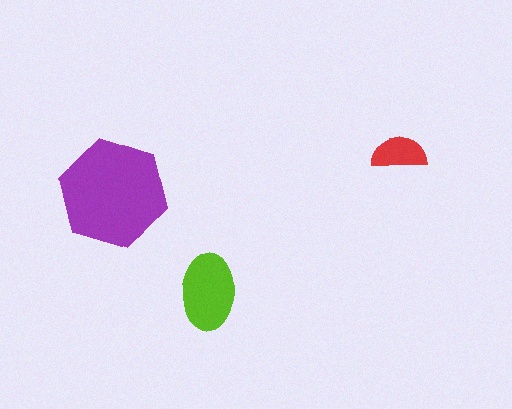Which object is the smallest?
The red semicircle.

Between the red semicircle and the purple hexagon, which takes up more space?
The purple hexagon.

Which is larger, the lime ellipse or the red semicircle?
The lime ellipse.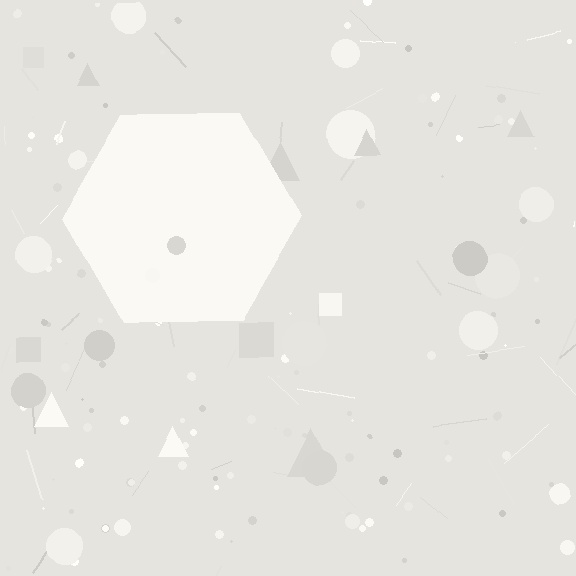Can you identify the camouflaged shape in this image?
The camouflaged shape is a hexagon.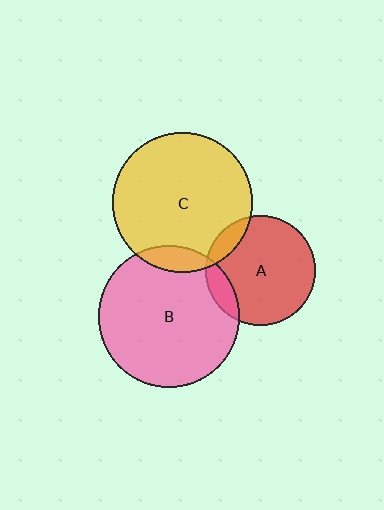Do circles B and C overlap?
Yes.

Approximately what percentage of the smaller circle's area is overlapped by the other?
Approximately 10%.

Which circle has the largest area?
Circle B (pink).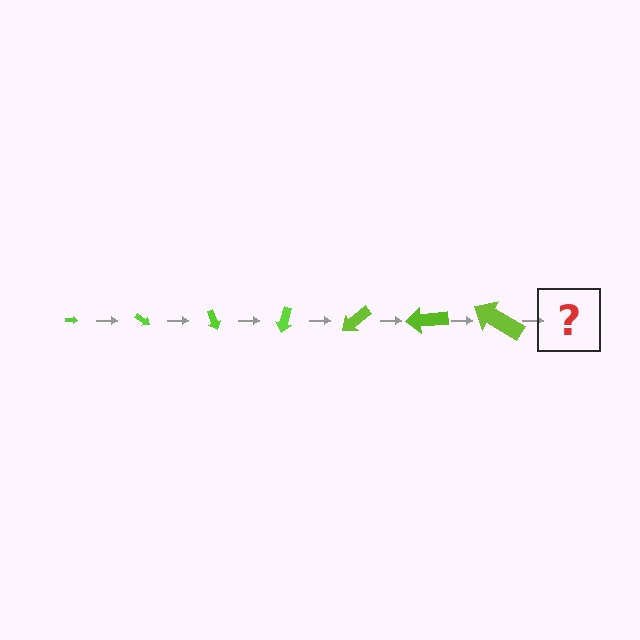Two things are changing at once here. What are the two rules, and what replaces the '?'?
The two rules are that the arrow grows larger each step and it rotates 35 degrees each step. The '?' should be an arrow, larger than the previous one and rotated 245 degrees from the start.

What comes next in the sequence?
The next element should be an arrow, larger than the previous one and rotated 245 degrees from the start.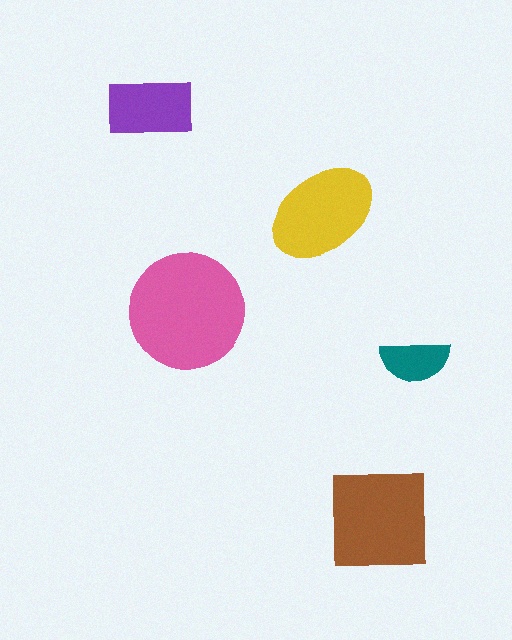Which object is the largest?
The pink circle.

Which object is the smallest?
The teal semicircle.